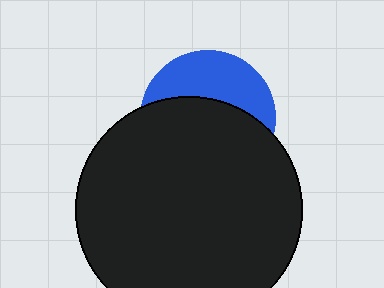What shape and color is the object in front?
The object in front is a black circle.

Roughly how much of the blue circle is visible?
A small part of it is visible (roughly 38%).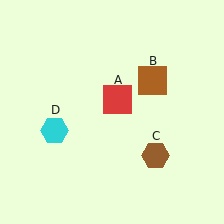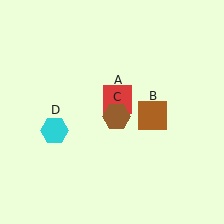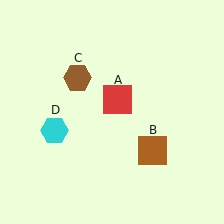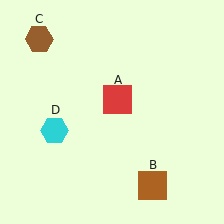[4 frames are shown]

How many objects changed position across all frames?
2 objects changed position: brown square (object B), brown hexagon (object C).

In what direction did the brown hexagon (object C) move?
The brown hexagon (object C) moved up and to the left.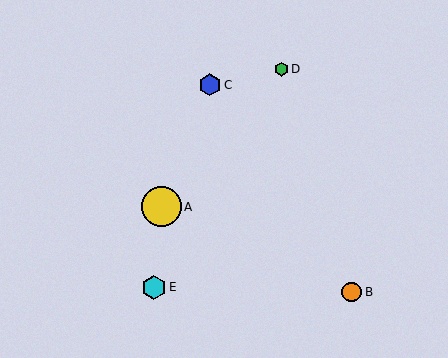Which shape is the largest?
The yellow circle (labeled A) is the largest.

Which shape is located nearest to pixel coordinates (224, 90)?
The blue hexagon (labeled C) at (210, 85) is nearest to that location.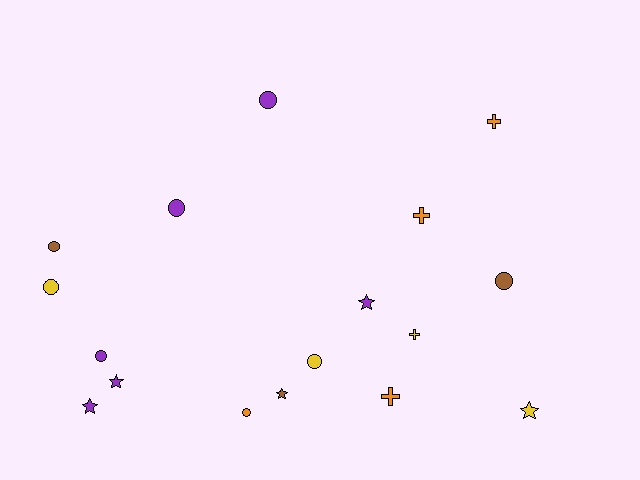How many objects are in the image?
There are 17 objects.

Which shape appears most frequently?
Circle, with 8 objects.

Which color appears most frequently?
Purple, with 6 objects.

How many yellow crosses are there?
There is 1 yellow cross.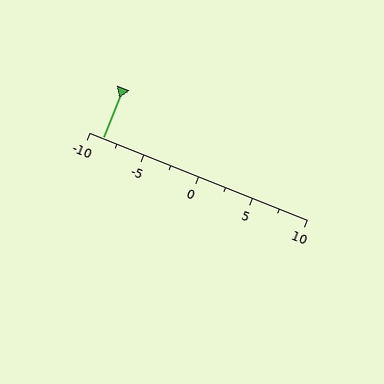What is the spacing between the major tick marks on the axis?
The major ticks are spaced 5 apart.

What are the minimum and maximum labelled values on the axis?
The axis runs from -10 to 10.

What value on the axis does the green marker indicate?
The marker indicates approximately -8.8.